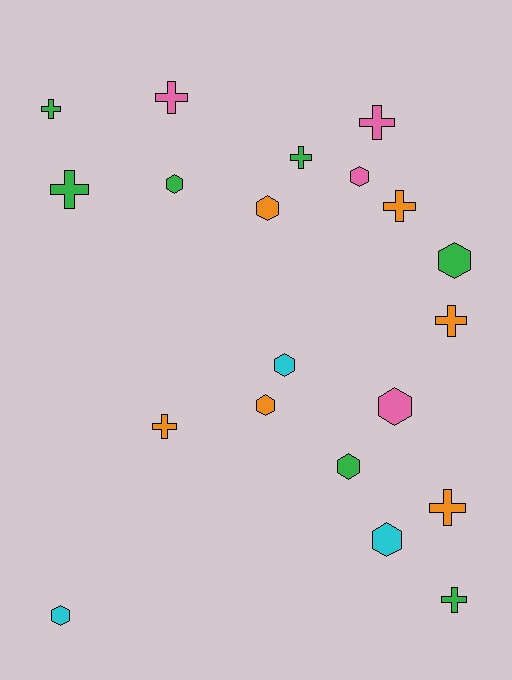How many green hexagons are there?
There are 3 green hexagons.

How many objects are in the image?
There are 20 objects.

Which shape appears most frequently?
Cross, with 10 objects.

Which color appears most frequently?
Green, with 7 objects.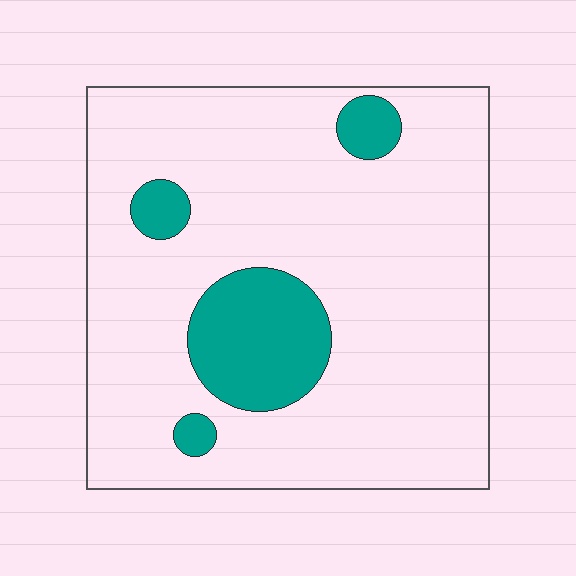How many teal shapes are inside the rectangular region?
4.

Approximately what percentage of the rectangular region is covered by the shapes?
Approximately 15%.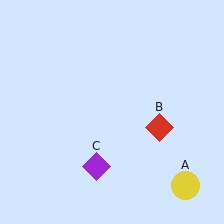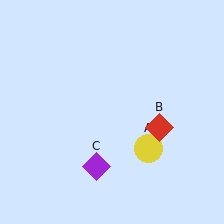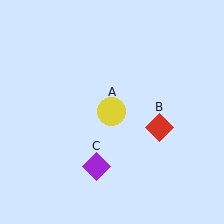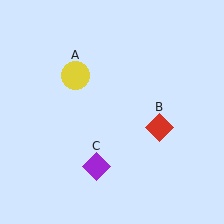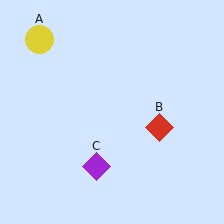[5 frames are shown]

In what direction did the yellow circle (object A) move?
The yellow circle (object A) moved up and to the left.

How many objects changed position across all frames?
1 object changed position: yellow circle (object A).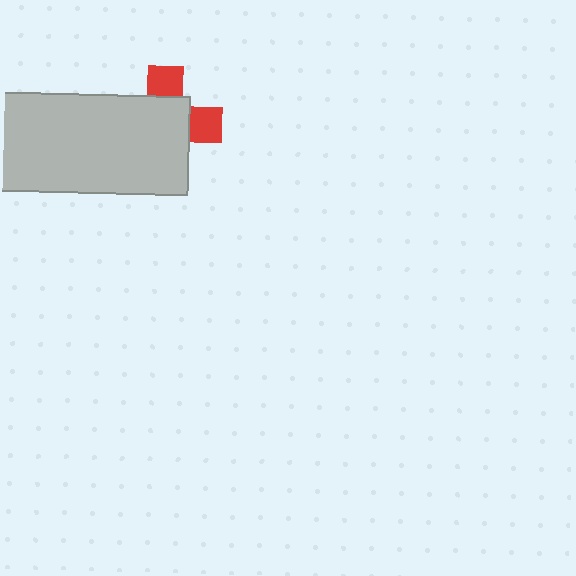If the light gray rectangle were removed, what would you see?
You would see the complete red cross.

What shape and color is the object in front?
The object in front is a light gray rectangle.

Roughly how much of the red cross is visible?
A small part of it is visible (roughly 32%).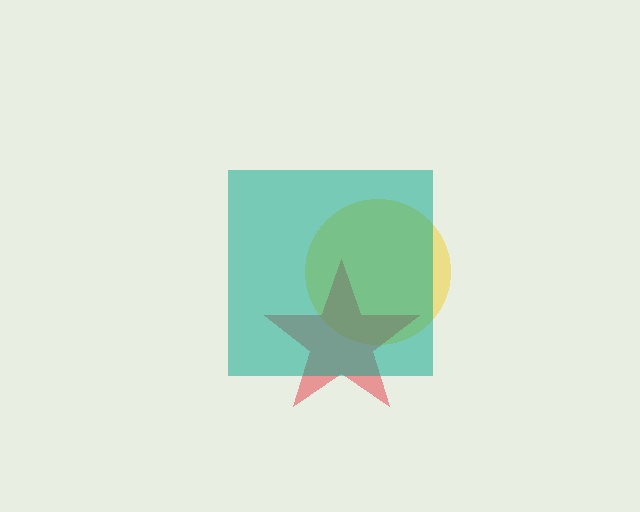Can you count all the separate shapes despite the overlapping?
Yes, there are 3 separate shapes.